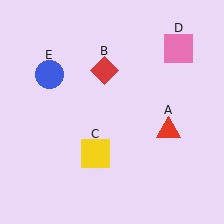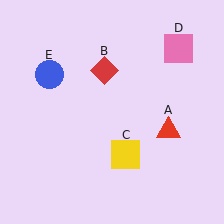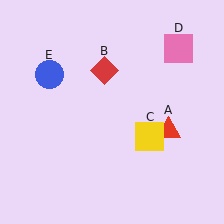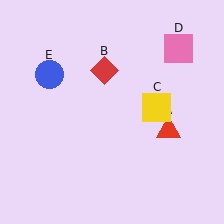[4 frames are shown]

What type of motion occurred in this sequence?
The yellow square (object C) rotated counterclockwise around the center of the scene.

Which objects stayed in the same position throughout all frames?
Red triangle (object A) and red diamond (object B) and pink square (object D) and blue circle (object E) remained stationary.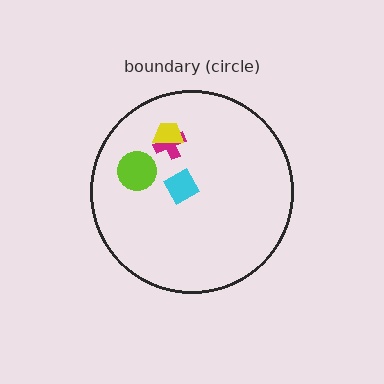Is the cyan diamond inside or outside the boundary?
Inside.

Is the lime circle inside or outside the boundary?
Inside.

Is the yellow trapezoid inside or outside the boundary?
Inside.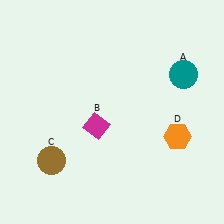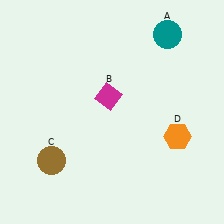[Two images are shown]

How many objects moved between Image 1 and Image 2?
2 objects moved between the two images.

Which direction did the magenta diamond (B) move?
The magenta diamond (B) moved up.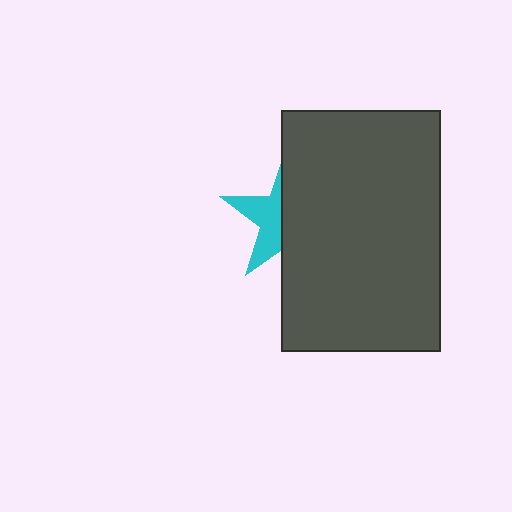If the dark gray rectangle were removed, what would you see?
You would see the complete cyan star.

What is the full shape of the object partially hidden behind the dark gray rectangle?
The partially hidden object is a cyan star.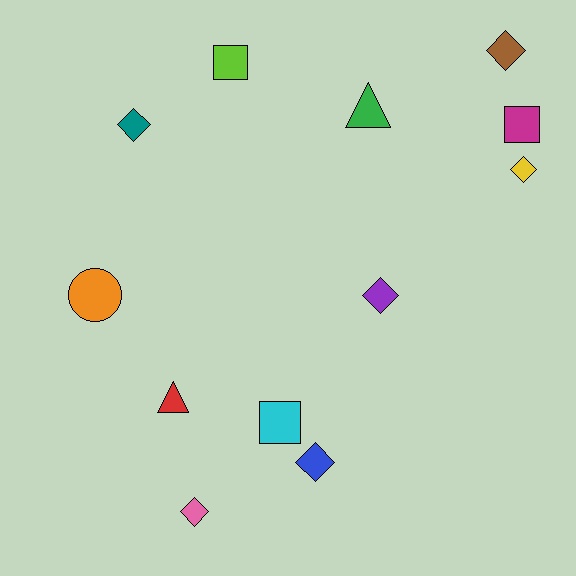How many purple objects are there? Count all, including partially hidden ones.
There is 1 purple object.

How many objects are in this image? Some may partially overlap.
There are 12 objects.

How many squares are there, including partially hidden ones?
There are 3 squares.